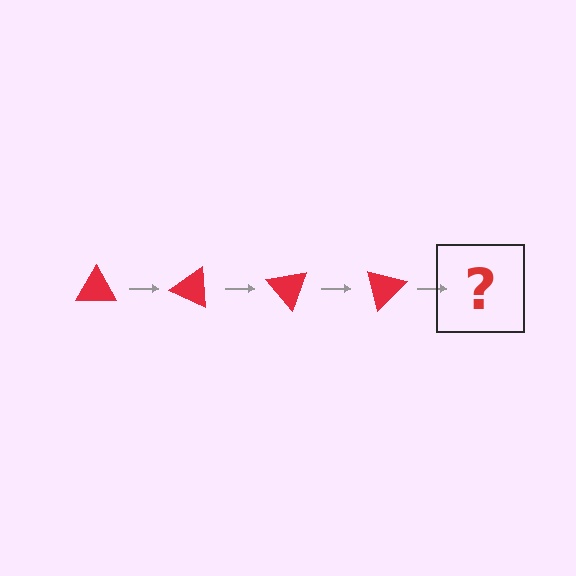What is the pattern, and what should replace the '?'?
The pattern is that the triangle rotates 25 degrees each step. The '?' should be a red triangle rotated 100 degrees.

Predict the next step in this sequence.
The next step is a red triangle rotated 100 degrees.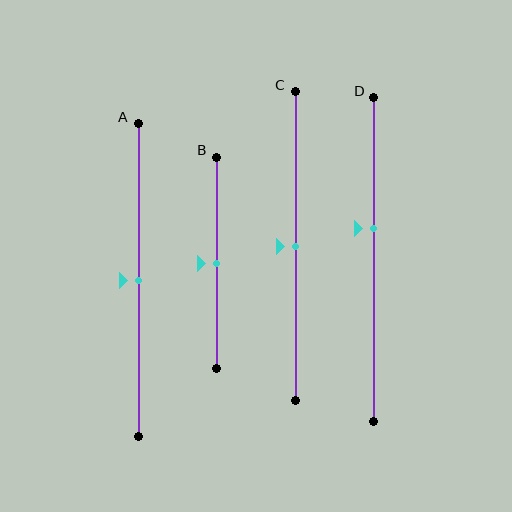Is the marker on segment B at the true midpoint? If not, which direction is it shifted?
Yes, the marker on segment B is at the true midpoint.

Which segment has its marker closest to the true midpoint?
Segment A has its marker closest to the true midpoint.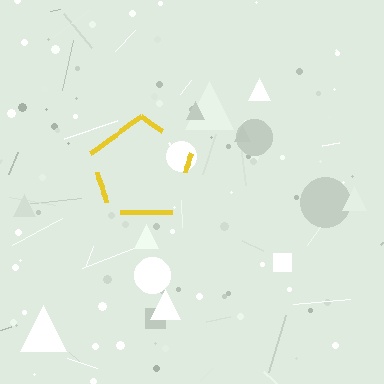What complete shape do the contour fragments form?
The contour fragments form a pentagon.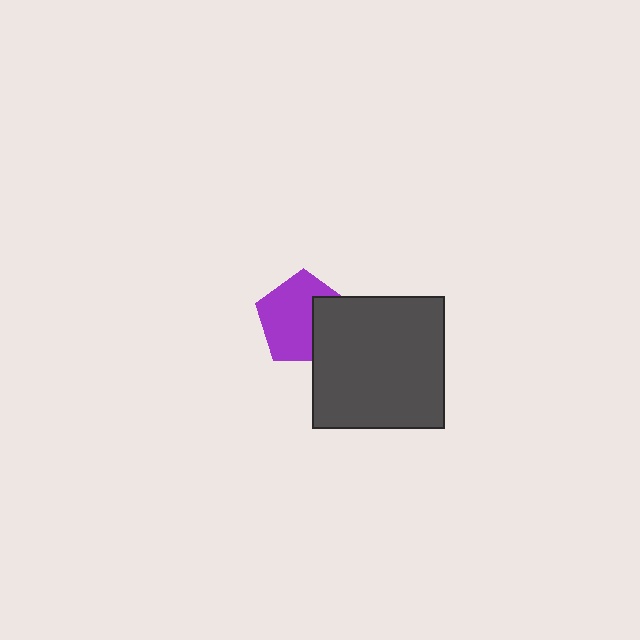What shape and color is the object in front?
The object in front is a dark gray square.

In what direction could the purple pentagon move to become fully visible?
The purple pentagon could move left. That would shift it out from behind the dark gray square entirely.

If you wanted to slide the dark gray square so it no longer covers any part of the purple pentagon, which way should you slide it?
Slide it right — that is the most direct way to separate the two shapes.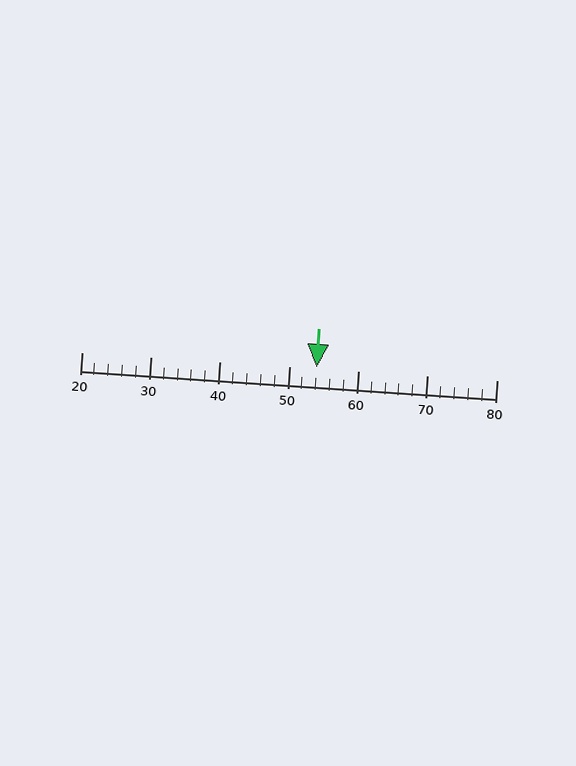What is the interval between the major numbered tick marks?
The major tick marks are spaced 10 units apart.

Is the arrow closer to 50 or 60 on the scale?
The arrow is closer to 50.